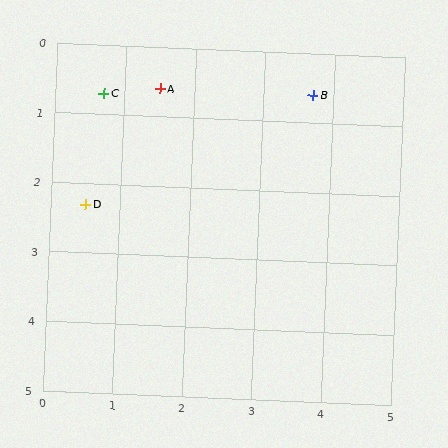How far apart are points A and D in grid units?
Points A and D are about 2.0 grid units apart.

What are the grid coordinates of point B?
Point B is at approximately (3.7, 0.6).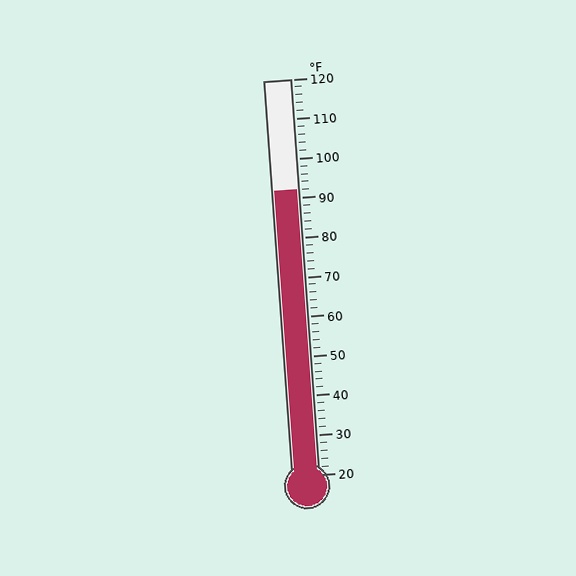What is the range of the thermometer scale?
The thermometer scale ranges from 20°F to 120°F.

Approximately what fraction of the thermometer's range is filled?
The thermometer is filled to approximately 70% of its range.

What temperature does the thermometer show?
The thermometer shows approximately 92°F.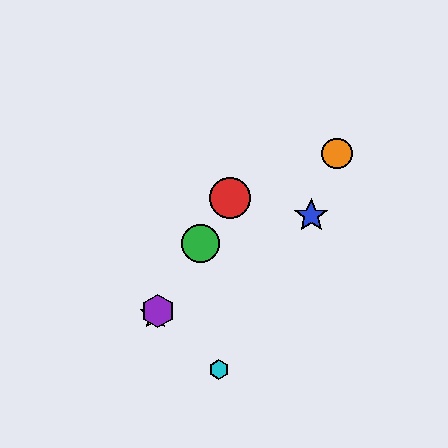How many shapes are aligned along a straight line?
4 shapes (the red circle, the green circle, the yellow star, the purple hexagon) are aligned along a straight line.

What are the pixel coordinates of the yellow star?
The yellow star is at (155, 315).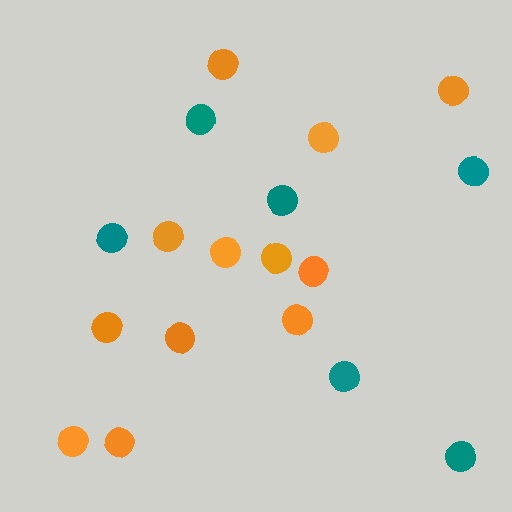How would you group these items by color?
There are 2 groups: one group of teal circles (6) and one group of orange circles (12).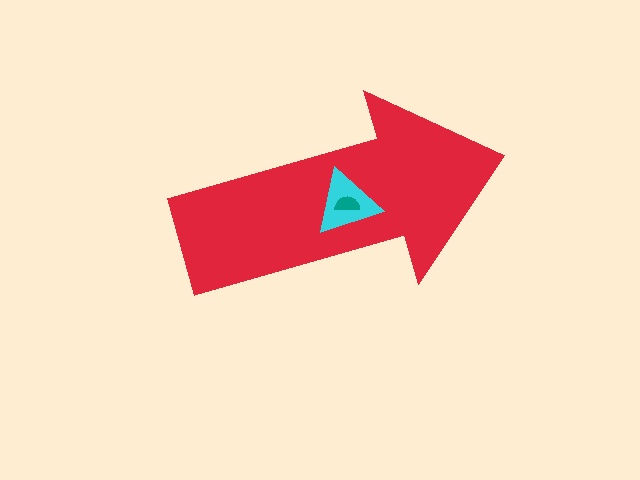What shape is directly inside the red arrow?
The cyan triangle.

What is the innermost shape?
The teal semicircle.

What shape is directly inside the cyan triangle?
The teal semicircle.